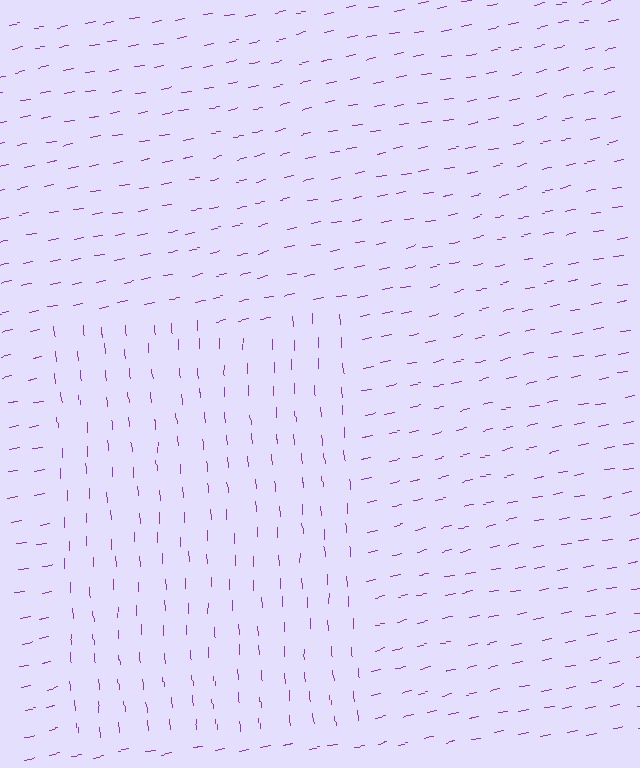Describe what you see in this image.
The image is filled with small purple line segments. A rectangle region in the image has lines oriented differently from the surrounding lines, creating a visible texture boundary.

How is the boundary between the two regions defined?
The boundary is defined purely by a change in line orientation (approximately 81 degrees difference). All lines are the same color and thickness.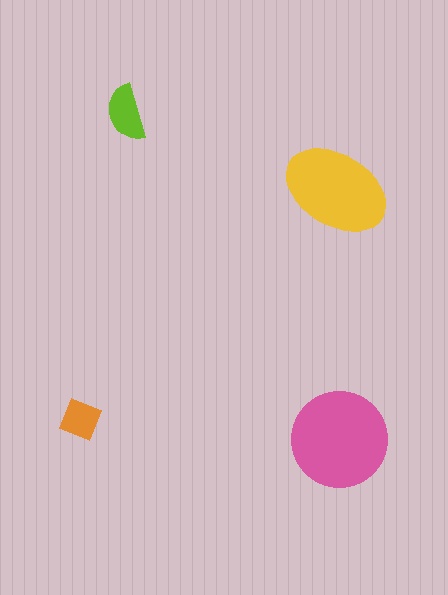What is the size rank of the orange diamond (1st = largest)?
4th.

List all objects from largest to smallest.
The pink circle, the yellow ellipse, the lime semicircle, the orange diamond.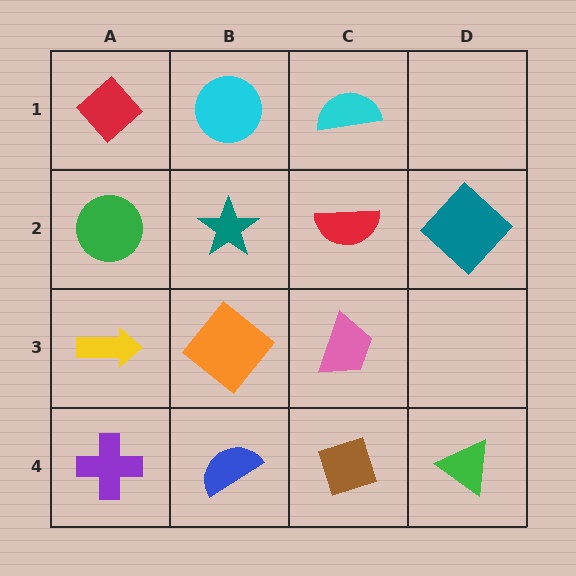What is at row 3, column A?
A yellow arrow.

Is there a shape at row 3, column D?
No, that cell is empty.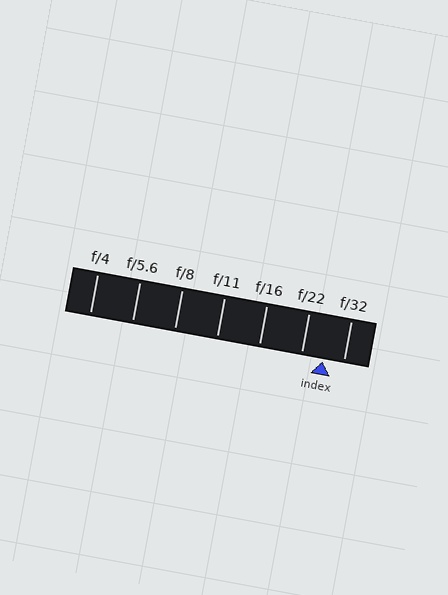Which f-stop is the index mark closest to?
The index mark is closest to f/32.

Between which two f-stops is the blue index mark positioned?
The index mark is between f/22 and f/32.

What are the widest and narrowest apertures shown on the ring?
The widest aperture shown is f/4 and the narrowest is f/32.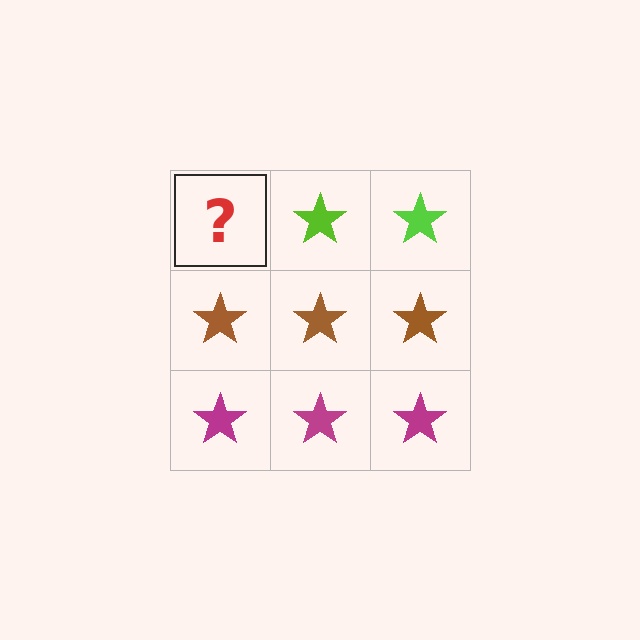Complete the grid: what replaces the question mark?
The question mark should be replaced with a lime star.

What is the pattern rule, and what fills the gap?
The rule is that each row has a consistent color. The gap should be filled with a lime star.